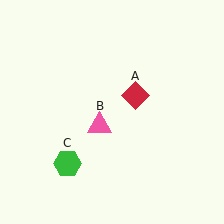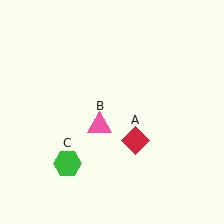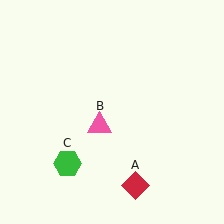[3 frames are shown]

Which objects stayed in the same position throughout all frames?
Pink triangle (object B) and green hexagon (object C) remained stationary.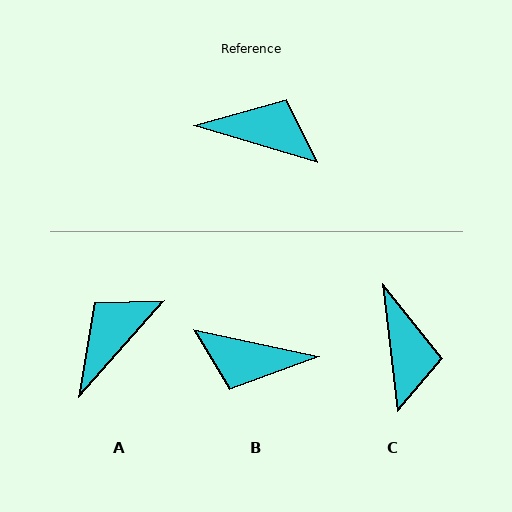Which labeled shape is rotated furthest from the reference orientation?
B, about 176 degrees away.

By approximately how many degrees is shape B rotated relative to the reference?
Approximately 176 degrees clockwise.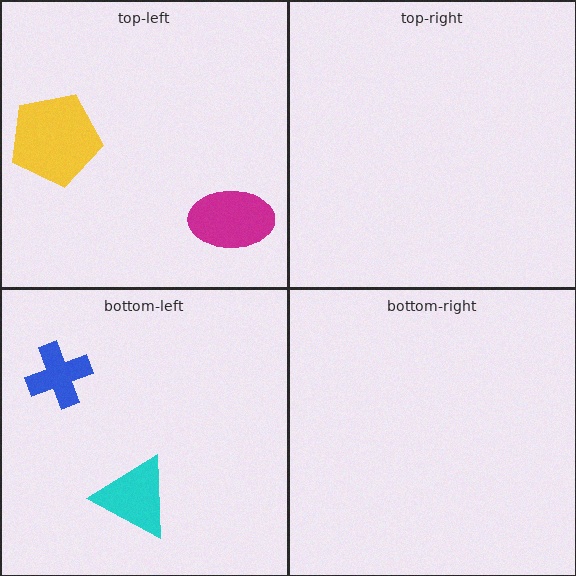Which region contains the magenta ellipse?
The top-left region.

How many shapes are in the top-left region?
2.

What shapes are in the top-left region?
The yellow pentagon, the magenta ellipse.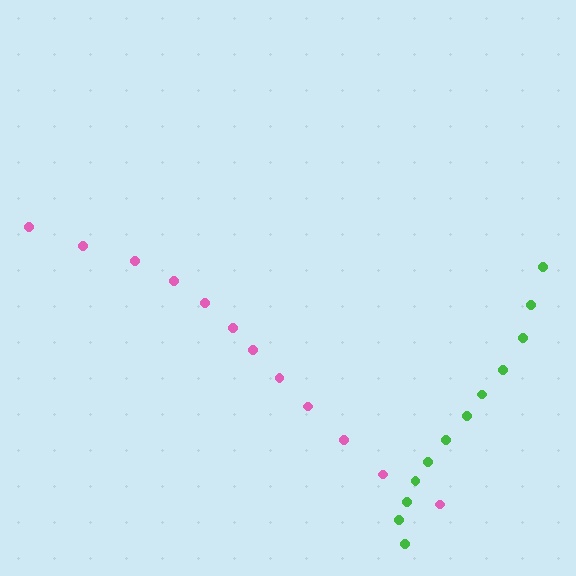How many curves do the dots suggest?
There are 2 distinct paths.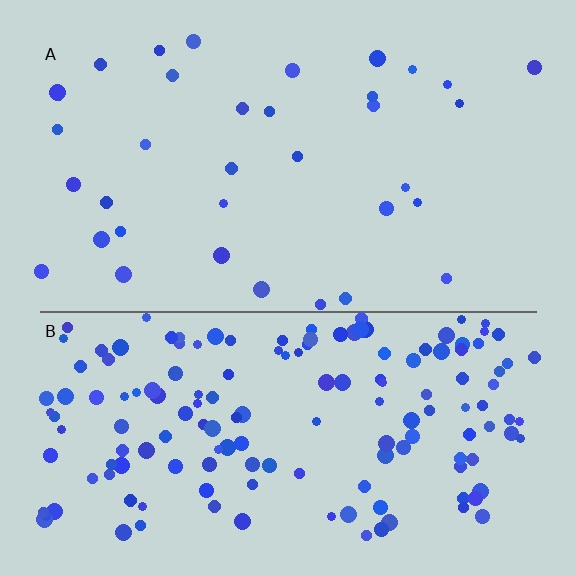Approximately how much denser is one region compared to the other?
Approximately 4.5× — region B over region A.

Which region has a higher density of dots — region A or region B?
B (the bottom).